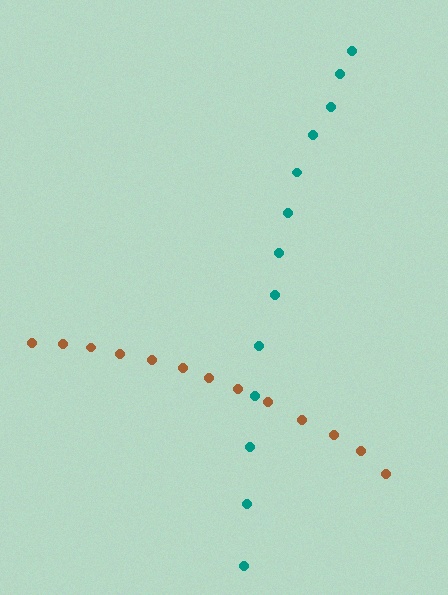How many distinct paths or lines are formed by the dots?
There are 2 distinct paths.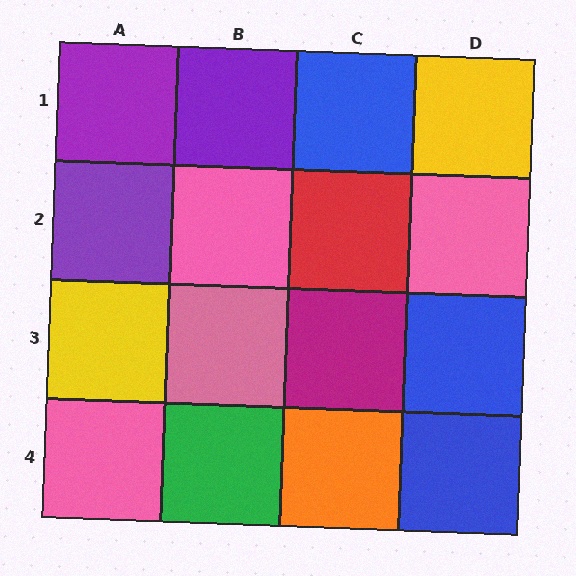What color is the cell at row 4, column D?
Blue.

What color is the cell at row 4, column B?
Green.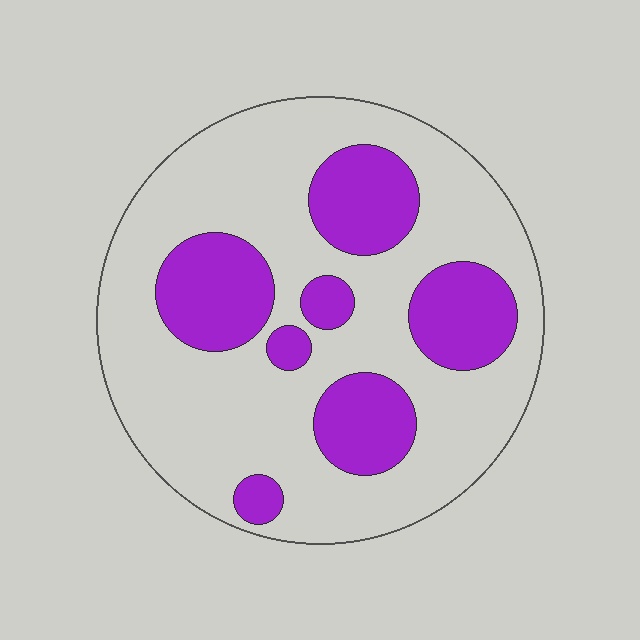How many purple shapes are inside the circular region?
7.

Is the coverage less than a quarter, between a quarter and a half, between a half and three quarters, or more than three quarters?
Between a quarter and a half.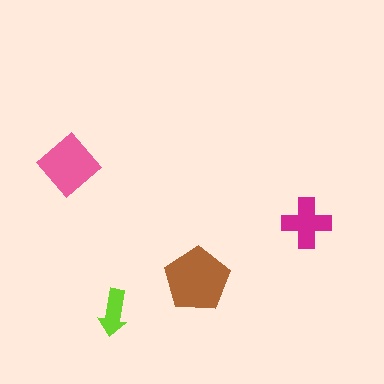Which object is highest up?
The pink diamond is topmost.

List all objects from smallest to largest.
The lime arrow, the magenta cross, the pink diamond, the brown pentagon.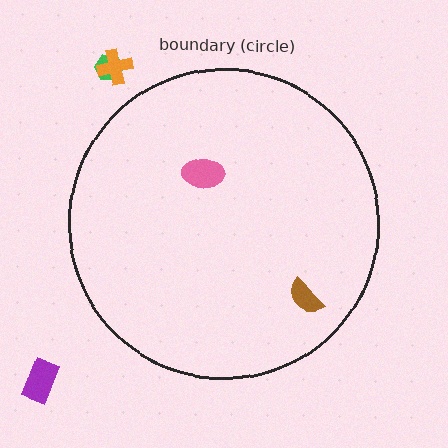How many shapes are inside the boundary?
2 inside, 3 outside.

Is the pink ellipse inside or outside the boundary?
Inside.